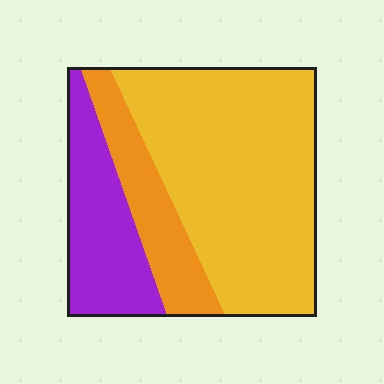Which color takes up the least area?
Orange, at roughly 20%.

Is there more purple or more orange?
Purple.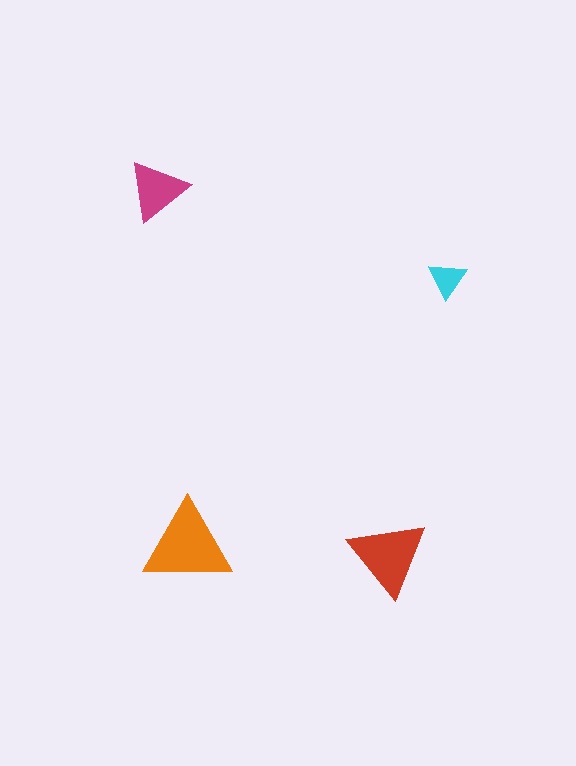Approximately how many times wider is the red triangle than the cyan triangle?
About 2 times wider.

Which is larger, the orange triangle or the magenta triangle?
The orange one.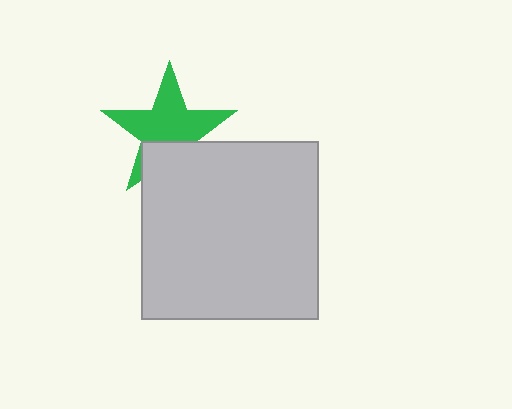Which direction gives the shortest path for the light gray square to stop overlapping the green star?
Moving down gives the shortest separation.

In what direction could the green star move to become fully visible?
The green star could move up. That would shift it out from behind the light gray square entirely.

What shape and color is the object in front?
The object in front is a light gray square.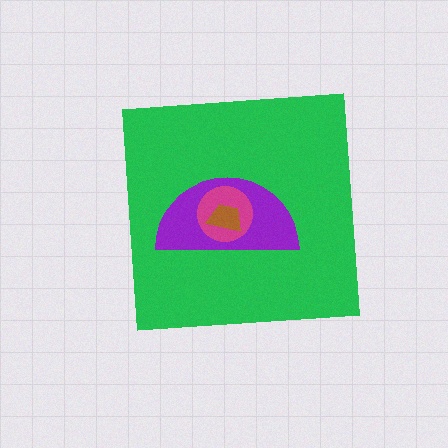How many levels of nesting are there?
4.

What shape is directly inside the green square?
The purple semicircle.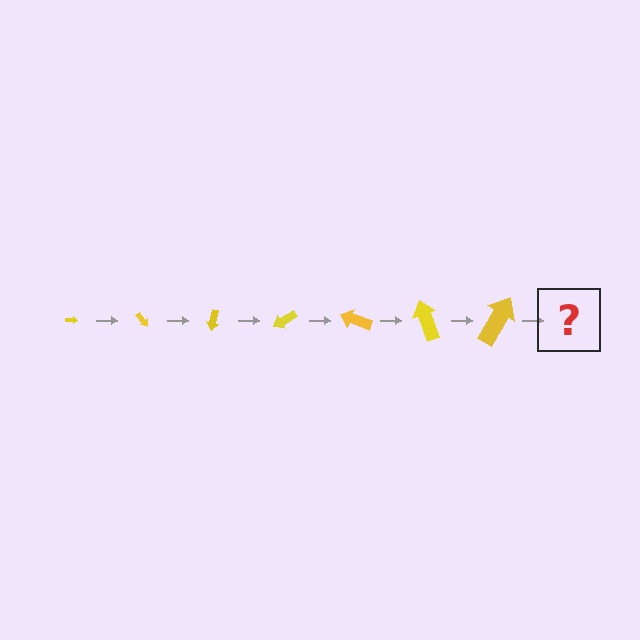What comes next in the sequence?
The next element should be an arrow, larger than the previous one and rotated 350 degrees from the start.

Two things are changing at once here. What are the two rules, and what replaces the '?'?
The two rules are that the arrow grows larger each step and it rotates 50 degrees each step. The '?' should be an arrow, larger than the previous one and rotated 350 degrees from the start.